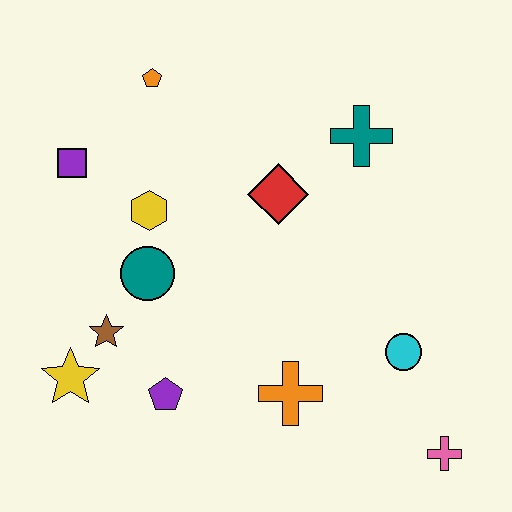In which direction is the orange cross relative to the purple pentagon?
The orange cross is to the right of the purple pentagon.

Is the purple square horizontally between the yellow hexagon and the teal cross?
No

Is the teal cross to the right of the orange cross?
Yes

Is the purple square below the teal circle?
No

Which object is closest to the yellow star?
The brown star is closest to the yellow star.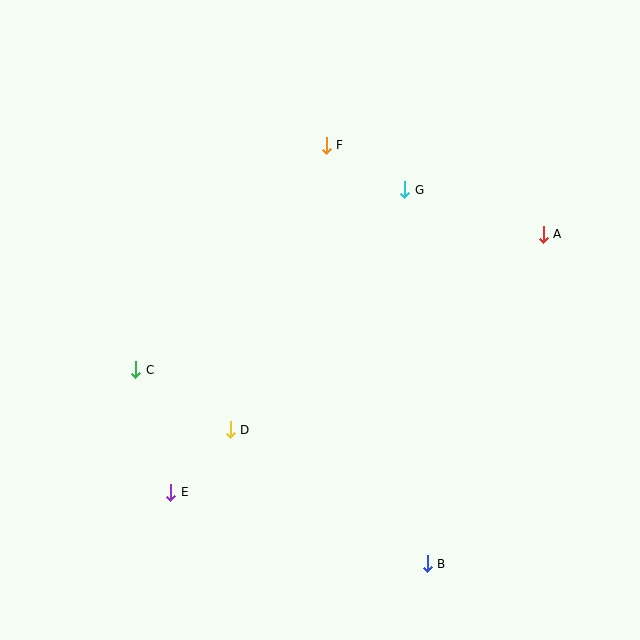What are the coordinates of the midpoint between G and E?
The midpoint between G and E is at (288, 341).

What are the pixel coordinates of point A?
Point A is at (543, 234).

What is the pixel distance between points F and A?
The distance between F and A is 234 pixels.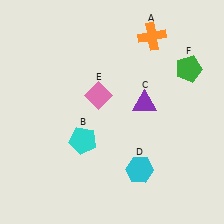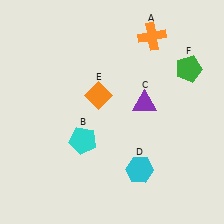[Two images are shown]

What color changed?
The diamond (E) changed from pink in Image 1 to orange in Image 2.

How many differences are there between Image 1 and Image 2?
There is 1 difference between the two images.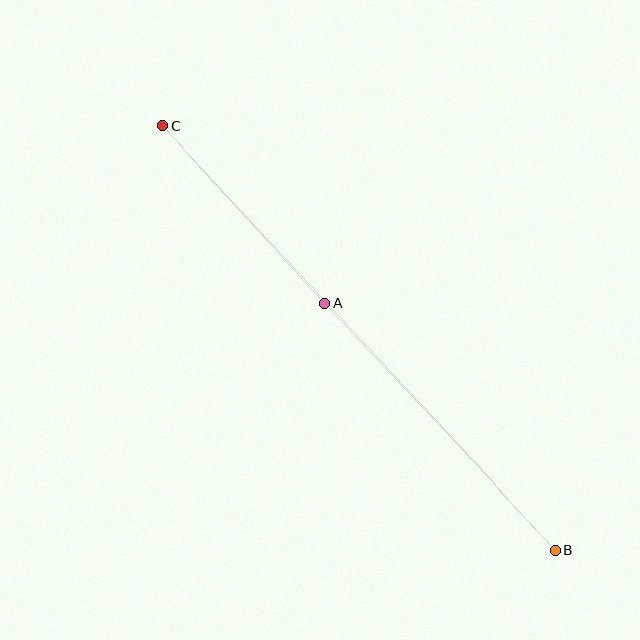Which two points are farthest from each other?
Points B and C are farthest from each other.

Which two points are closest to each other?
Points A and C are closest to each other.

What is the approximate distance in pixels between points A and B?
The distance between A and B is approximately 338 pixels.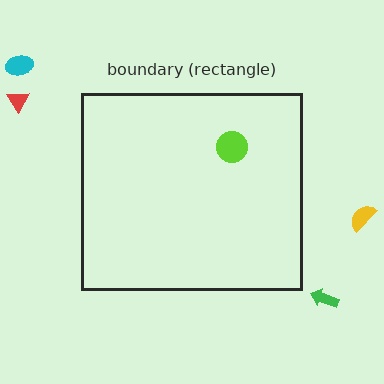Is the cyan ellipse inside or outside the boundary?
Outside.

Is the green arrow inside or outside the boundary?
Outside.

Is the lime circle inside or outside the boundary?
Inside.